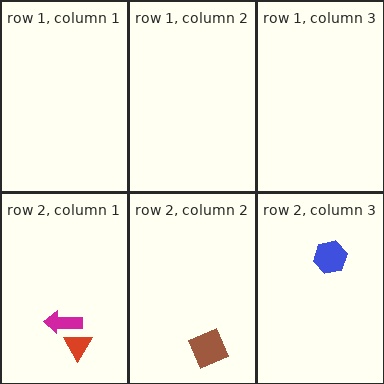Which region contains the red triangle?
The row 2, column 1 region.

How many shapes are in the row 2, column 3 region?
1.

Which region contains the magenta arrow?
The row 2, column 1 region.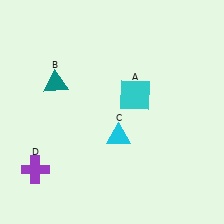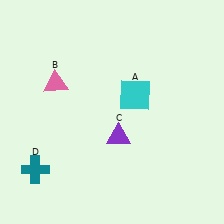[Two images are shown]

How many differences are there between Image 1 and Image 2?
There are 3 differences between the two images.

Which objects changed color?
B changed from teal to pink. C changed from cyan to purple. D changed from purple to teal.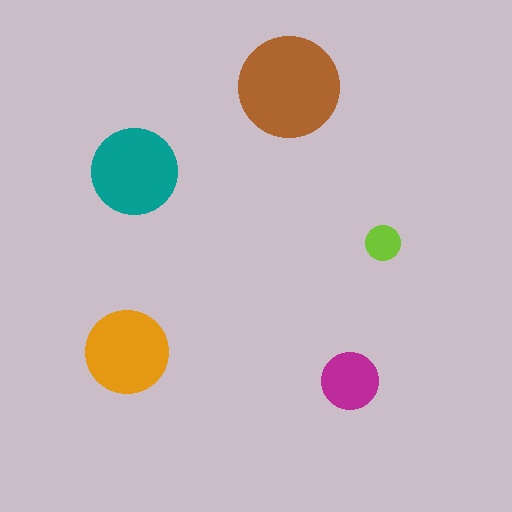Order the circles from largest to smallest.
the brown one, the teal one, the orange one, the magenta one, the lime one.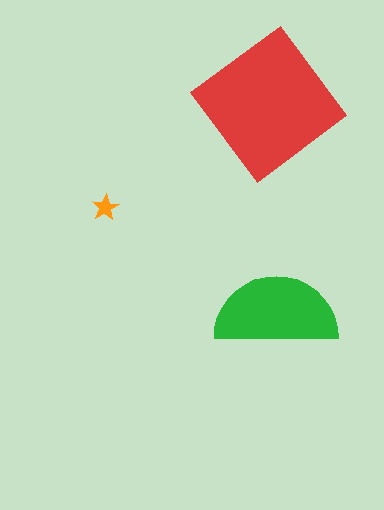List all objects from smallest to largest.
The orange star, the green semicircle, the red diamond.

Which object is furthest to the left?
The orange star is leftmost.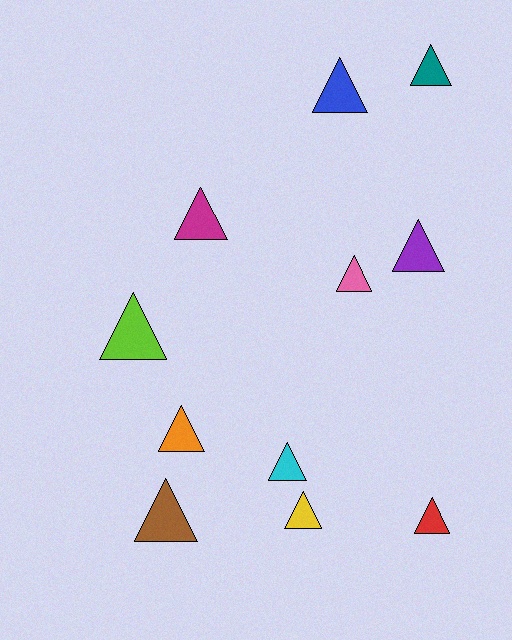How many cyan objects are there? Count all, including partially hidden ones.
There is 1 cyan object.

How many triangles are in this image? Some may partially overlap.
There are 11 triangles.